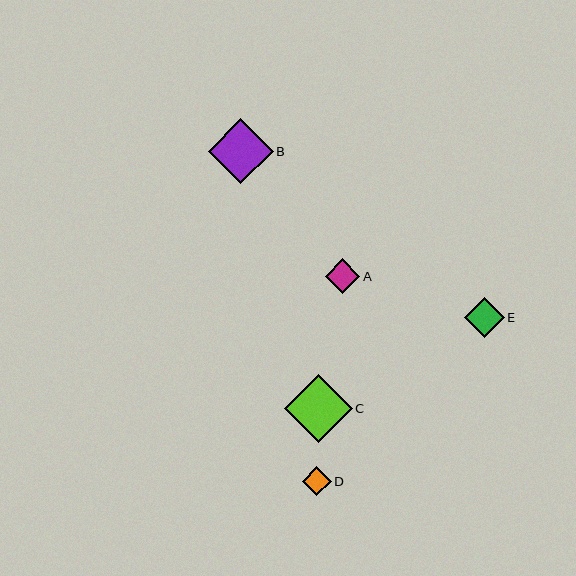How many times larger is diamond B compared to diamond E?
Diamond B is approximately 1.6 times the size of diamond E.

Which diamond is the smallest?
Diamond D is the smallest with a size of approximately 29 pixels.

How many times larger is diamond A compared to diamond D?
Diamond A is approximately 1.2 times the size of diamond D.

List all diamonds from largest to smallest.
From largest to smallest: C, B, E, A, D.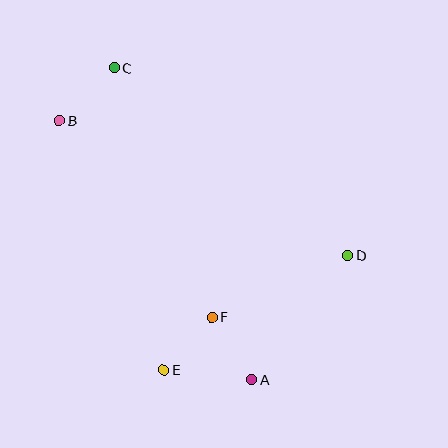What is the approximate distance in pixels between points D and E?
The distance between D and E is approximately 216 pixels.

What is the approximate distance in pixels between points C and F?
The distance between C and F is approximately 268 pixels.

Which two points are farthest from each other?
Points A and C are farthest from each other.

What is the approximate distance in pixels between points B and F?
The distance between B and F is approximately 249 pixels.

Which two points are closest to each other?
Points E and F are closest to each other.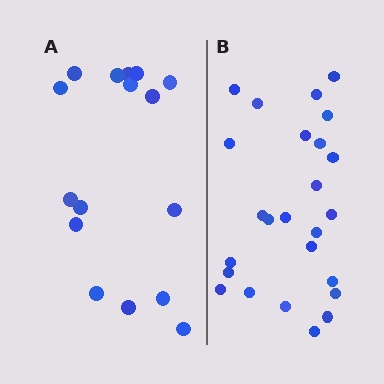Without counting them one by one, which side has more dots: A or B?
Region B (the right region) has more dots.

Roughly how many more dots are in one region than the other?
Region B has roughly 8 or so more dots than region A.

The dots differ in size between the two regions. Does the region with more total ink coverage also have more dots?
No. Region A has more total ink coverage because its dots are larger, but region B actually contains more individual dots. Total area can be misleading — the number of items is what matters here.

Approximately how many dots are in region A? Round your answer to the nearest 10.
About 20 dots. (The exact count is 16, which rounds to 20.)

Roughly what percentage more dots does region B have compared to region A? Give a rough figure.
About 55% more.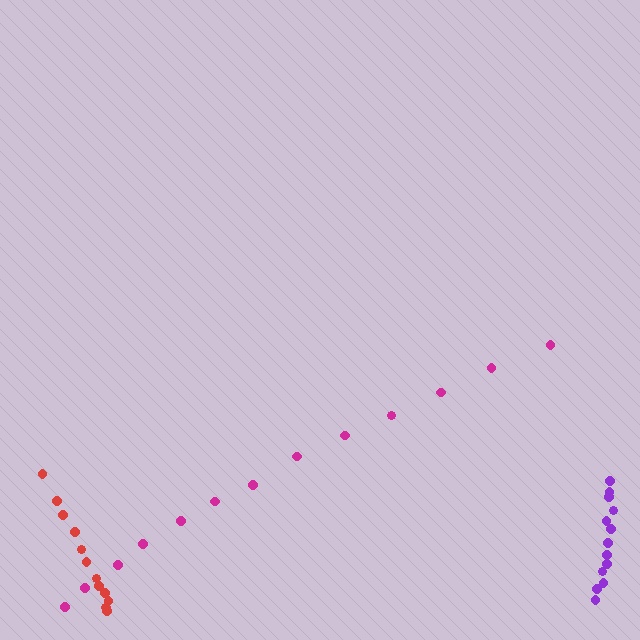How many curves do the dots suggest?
There are 3 distinct paths.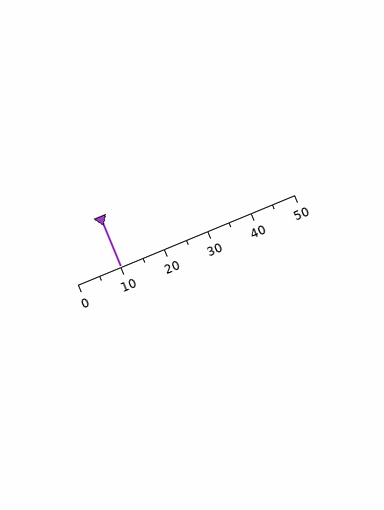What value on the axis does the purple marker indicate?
The marker indicates approximately 10.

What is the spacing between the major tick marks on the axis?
The major ticks are spaced 10 apart.